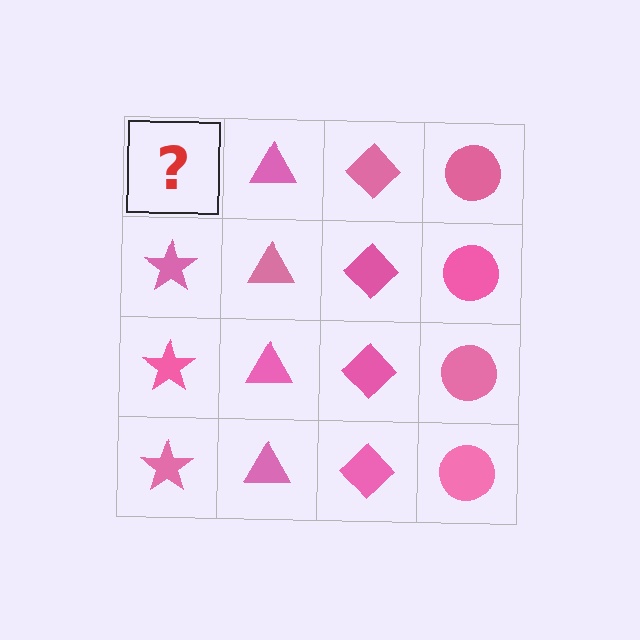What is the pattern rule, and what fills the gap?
The rule is that each column has a consistent shape. The gap should be filled with a pink star.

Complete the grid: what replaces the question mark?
The question mark should be replaced with a pink star.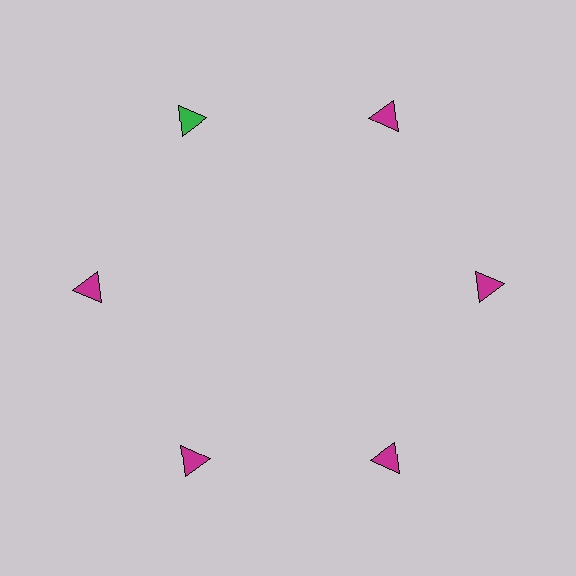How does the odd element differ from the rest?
It has a different color: green instead of magenta.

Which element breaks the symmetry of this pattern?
The green triangle at roughly the 11 o'clock position breaks the symmetry. All other shapes are magenta triangles.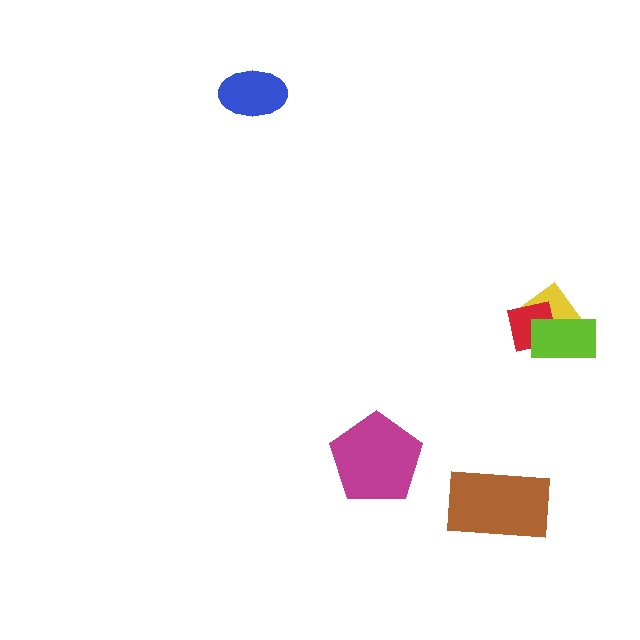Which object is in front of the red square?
The lime rectangle is in front of the red square.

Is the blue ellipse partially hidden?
No, no other shape covers it.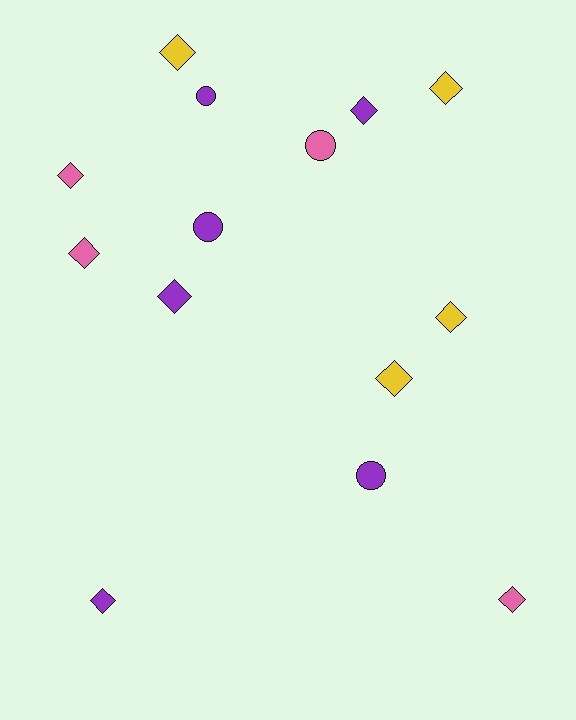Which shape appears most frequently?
Diamond, with 10 objects.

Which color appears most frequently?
Purple, with 6 objects.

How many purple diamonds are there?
There are 3 purple diamonds.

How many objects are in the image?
There are 14 objects.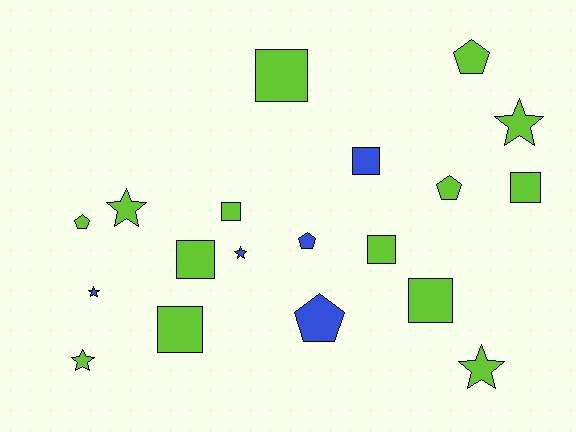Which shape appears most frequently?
Square, with 8 objects.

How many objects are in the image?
There are 19 objects.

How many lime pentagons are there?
There are 3 lime pentagons.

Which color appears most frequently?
Lime, with 14 objects.